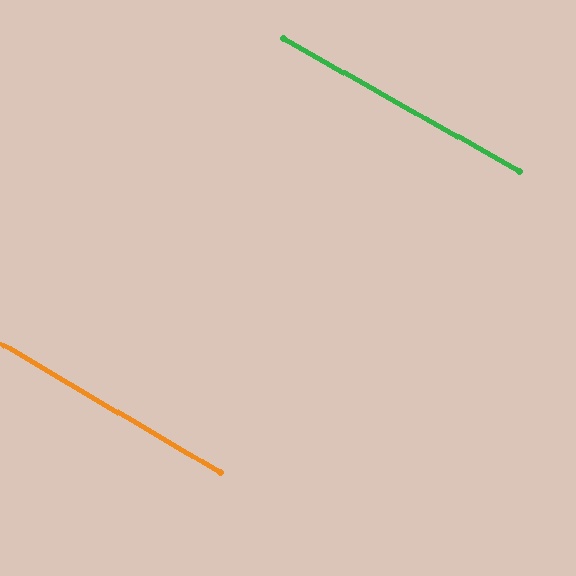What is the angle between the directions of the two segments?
Approximately 1 degree.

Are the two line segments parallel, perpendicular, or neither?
Parallel — their directions differ by only 1.0°.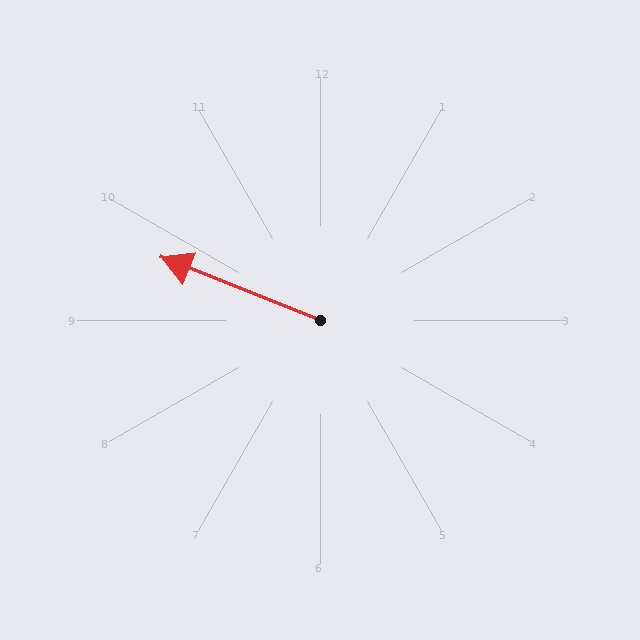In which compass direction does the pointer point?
West.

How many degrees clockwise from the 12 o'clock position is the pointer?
Approximately 292 degrees.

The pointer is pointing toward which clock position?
Roughly 10 o'clock.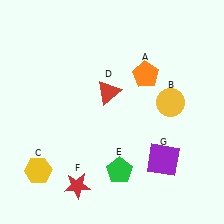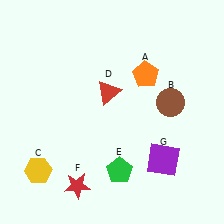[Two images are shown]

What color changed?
The circle (B) changed from yellow in Image 1 to brown in Image 2.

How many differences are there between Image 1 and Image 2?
There is 1 difference between the two images.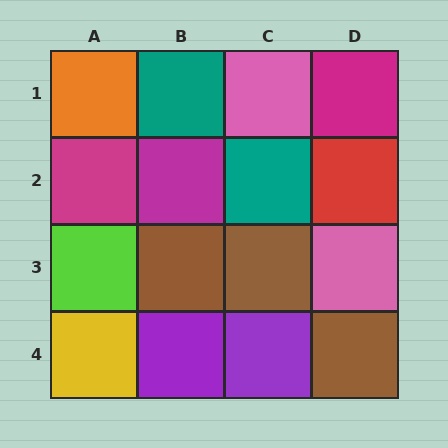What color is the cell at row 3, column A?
Lime.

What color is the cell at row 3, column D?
Pink.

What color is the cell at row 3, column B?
Brown.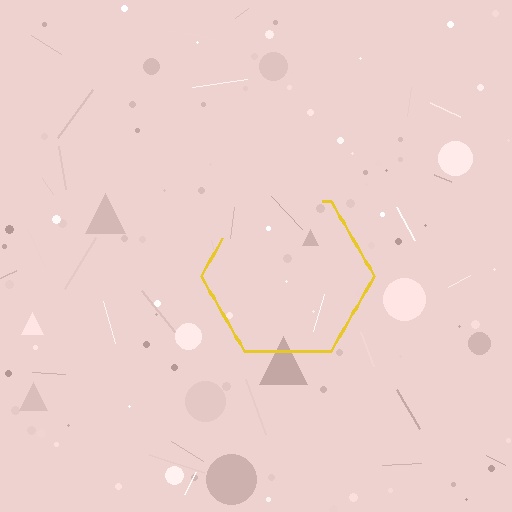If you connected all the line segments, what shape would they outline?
They would outline a hexagon.